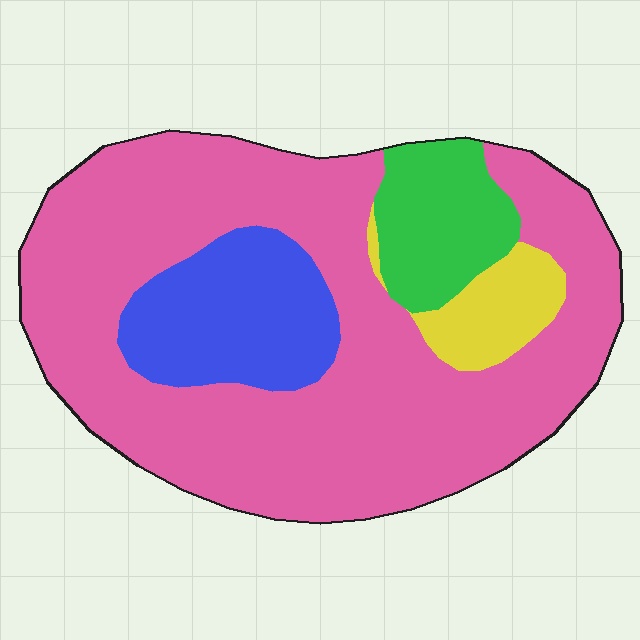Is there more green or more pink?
Pink.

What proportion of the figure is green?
Green takes up about one tenth (1/10) of the figure.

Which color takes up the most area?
Pink, at roughly 70%.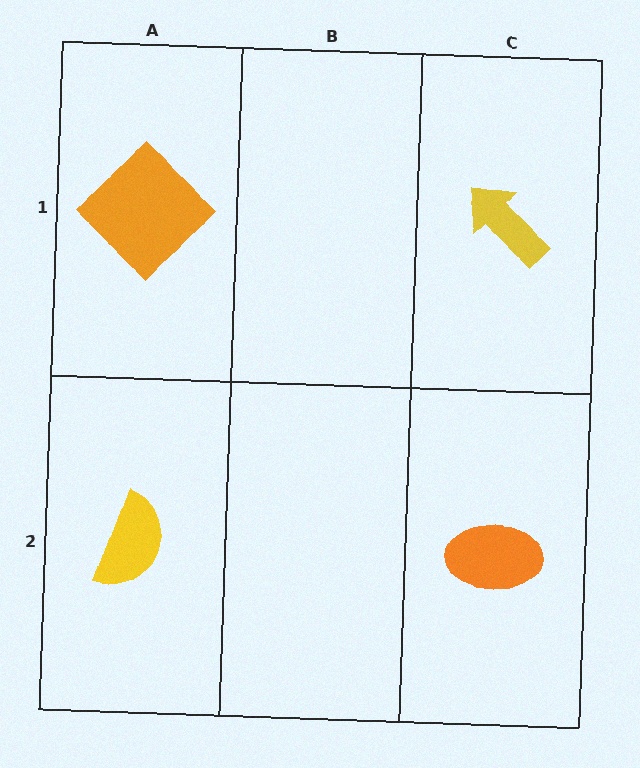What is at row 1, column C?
A yellow arrow.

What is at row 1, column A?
An orange diamond.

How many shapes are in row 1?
2 shapes.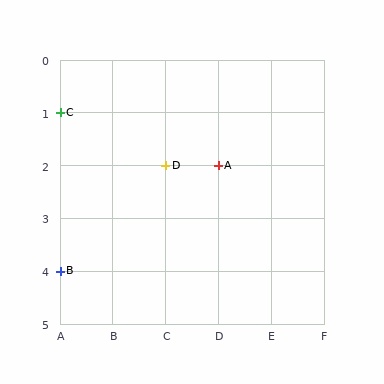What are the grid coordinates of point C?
Point C is at grid coordinates (A, 1).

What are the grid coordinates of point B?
Point B is at grid coordinates (A, 4).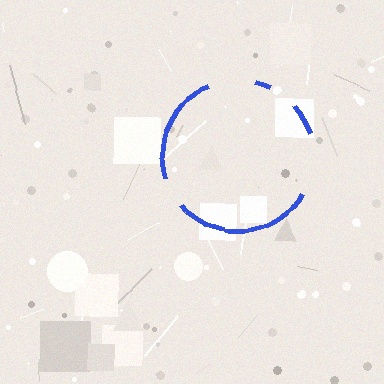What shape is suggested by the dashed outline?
The dashed outline suggests a circle.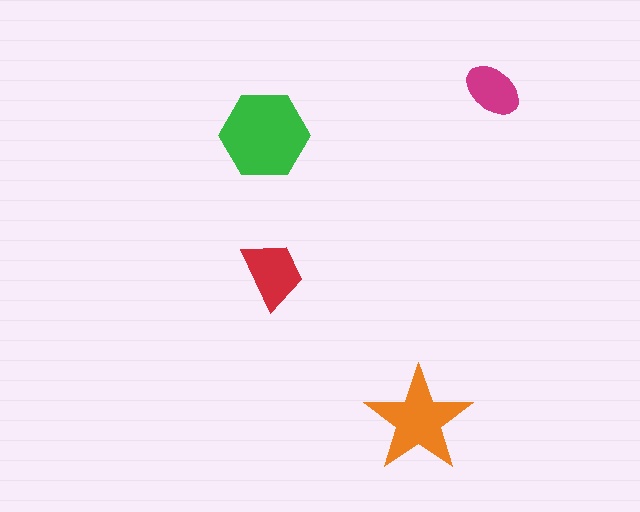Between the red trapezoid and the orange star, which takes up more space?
The orange star.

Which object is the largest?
The green hexagon.